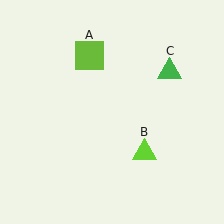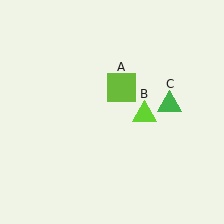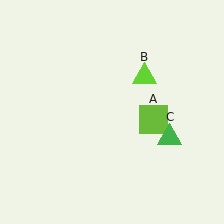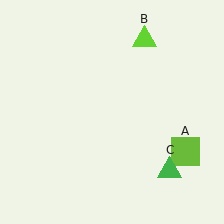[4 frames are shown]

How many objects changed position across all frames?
3 objects changed position: lime square (object A), lime triangle (object B), green triangle (object C).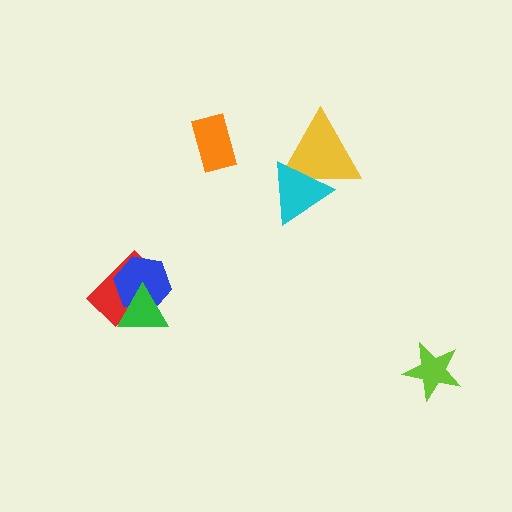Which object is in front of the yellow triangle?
The cyan triangle is in front of the yellow triangle.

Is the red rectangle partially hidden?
Yes, it is partially covered by another shape.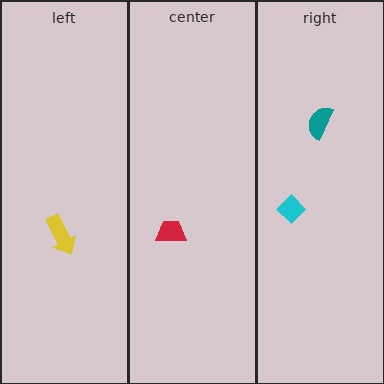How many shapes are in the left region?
1.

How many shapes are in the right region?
2.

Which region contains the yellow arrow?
The left region.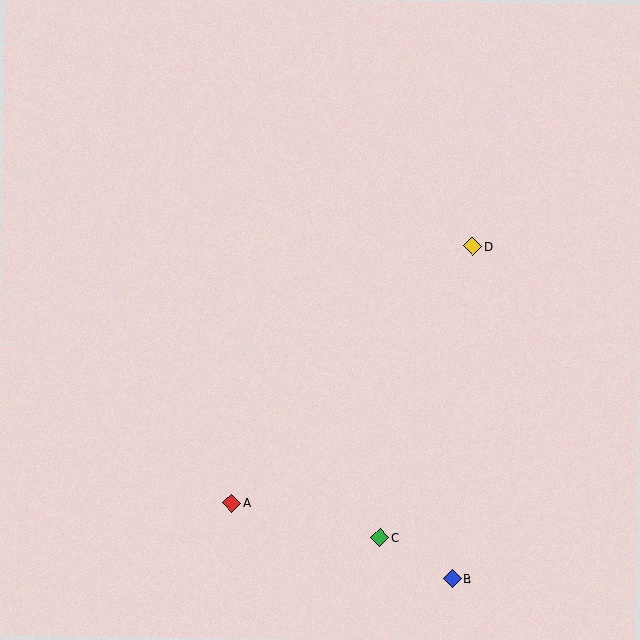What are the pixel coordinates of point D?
Point D is at (473, 246).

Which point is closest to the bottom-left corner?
Point A is closest to the bottom-left corner.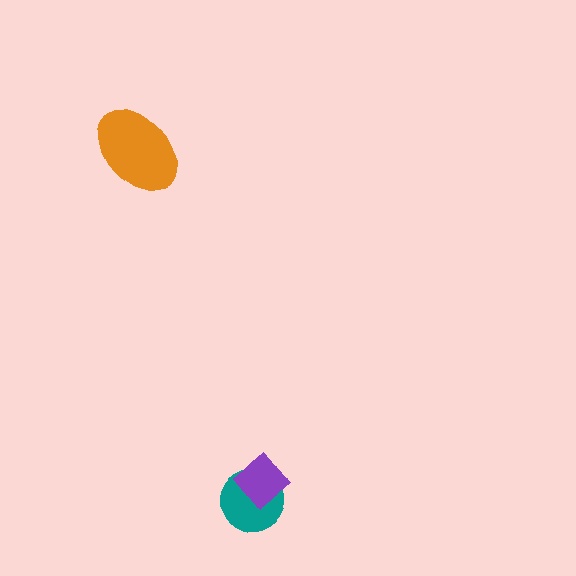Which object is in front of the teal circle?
The purple diamond is in front of the teal circle.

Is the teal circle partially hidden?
Yes, it is partially covered by another shape.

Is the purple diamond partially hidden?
No, no other shape covers it.